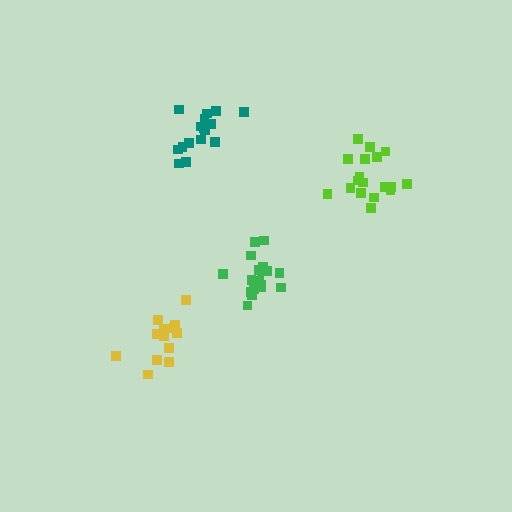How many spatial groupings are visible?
There are 4 spatial groupings.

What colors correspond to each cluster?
The clusters are colored: yellow, lime, teal, green.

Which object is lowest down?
The yellow cluster is bottommost.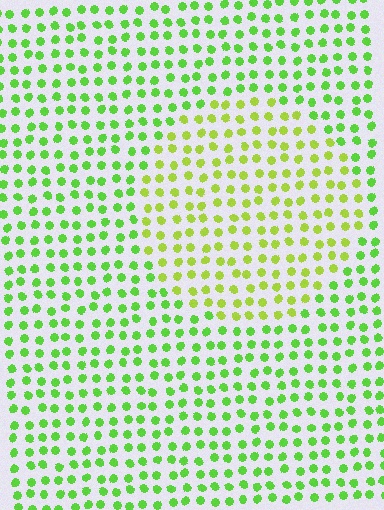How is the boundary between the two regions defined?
The boundary is defined purely by a slight shift in hue (about 29 degrees). Spacing, size, and orientation are identical on both sides.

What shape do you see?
I see a circle.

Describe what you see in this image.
The image is filled with small lime elements in a uniform arrangement. A circle-shaped region is visible where the elements are tinted to a slightly different hue, forming a subtle color boundary.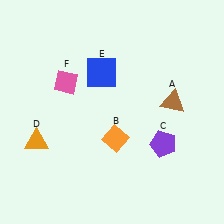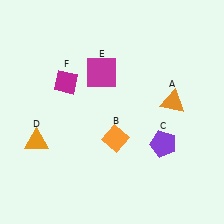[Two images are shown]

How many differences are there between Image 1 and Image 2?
There are 3 differences between the two images.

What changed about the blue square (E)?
In Image 1, E is blue. In Image 2, it changed to magenta.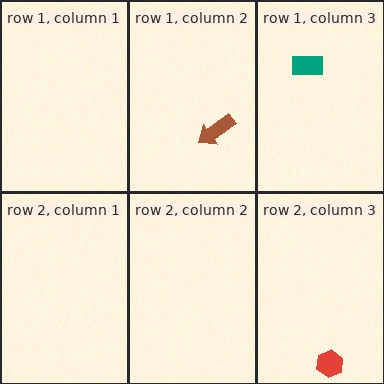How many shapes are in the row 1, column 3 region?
1.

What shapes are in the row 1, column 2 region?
The brown arrow.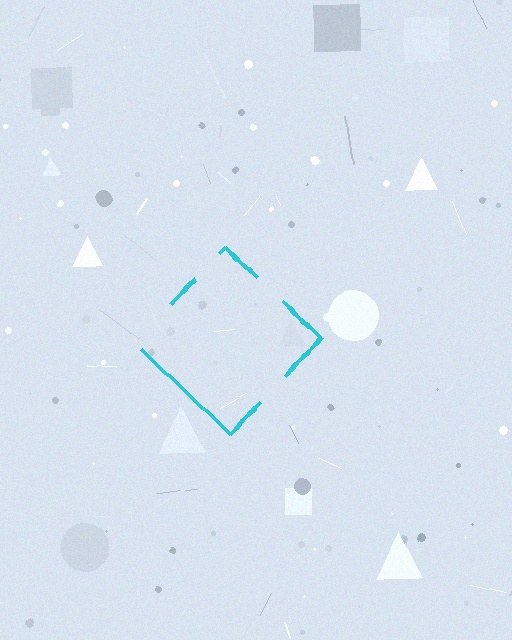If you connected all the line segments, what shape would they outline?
They would outline a diamond.